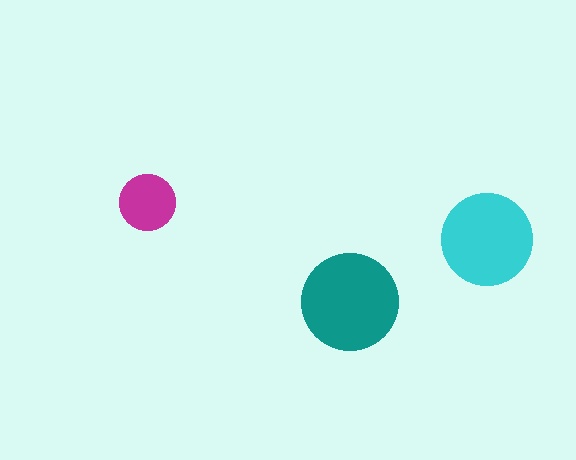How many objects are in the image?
There are 3 objects in the image.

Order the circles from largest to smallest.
the teal one, the cyan one, the magenta one.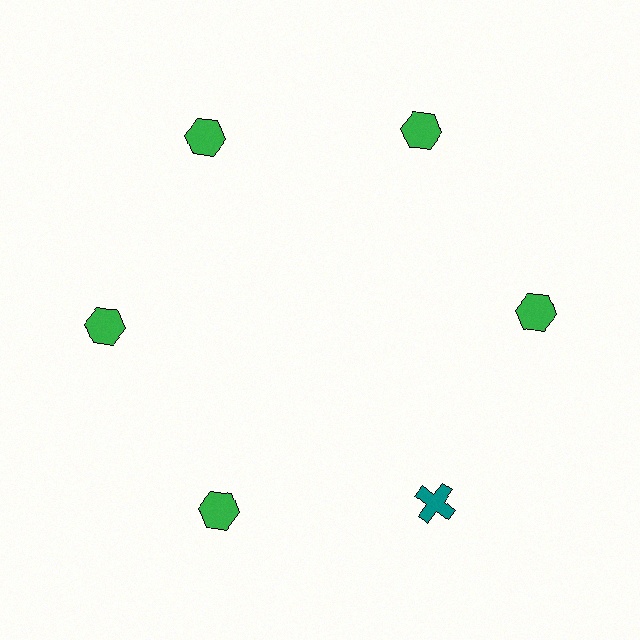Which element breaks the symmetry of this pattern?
The teal cross at roughly the 5 o'clock position breaks the symmetry. All other shapes are green hexagons.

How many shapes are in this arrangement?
There are 6 shapes arranged in a ring pattern.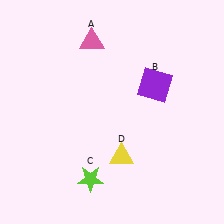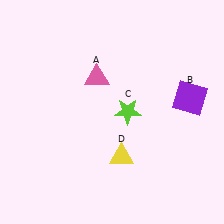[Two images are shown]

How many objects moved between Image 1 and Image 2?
3 objects moved between the two images.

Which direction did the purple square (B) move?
The purple square (B) moved right.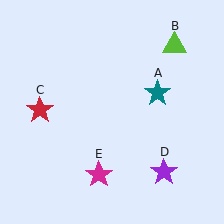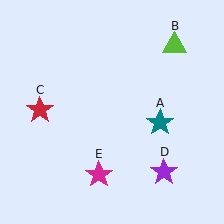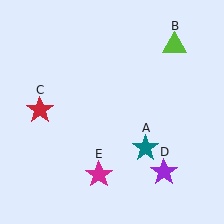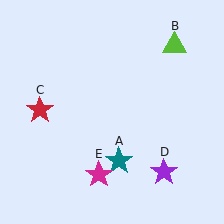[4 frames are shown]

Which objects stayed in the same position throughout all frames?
Lime triangle (object B) and red star (object C) and purple star (object D) and magenta star (object E) remained stationary.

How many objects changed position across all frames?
1 object changed position: teal star (object A).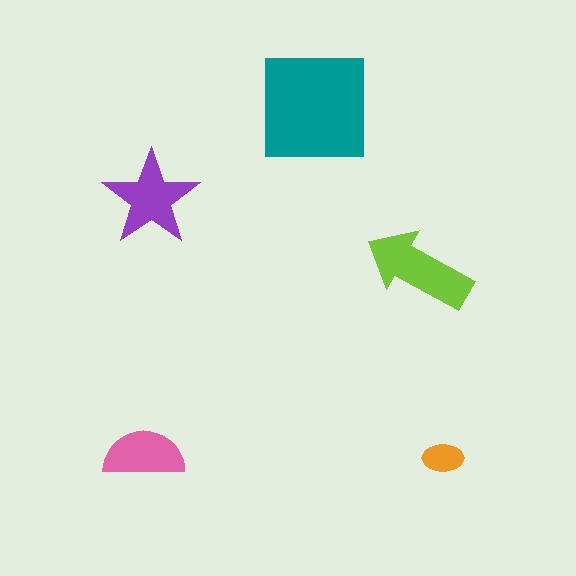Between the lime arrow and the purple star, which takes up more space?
The lime arrow.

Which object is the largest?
The teal square.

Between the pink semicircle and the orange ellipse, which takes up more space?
The pink semicircle.